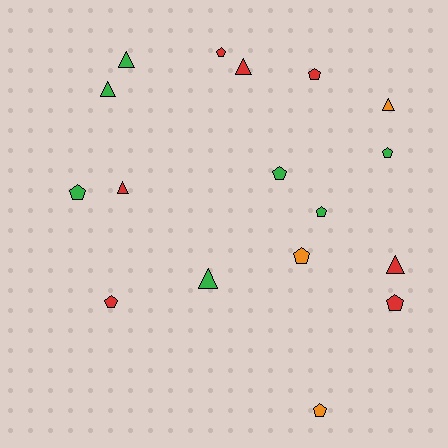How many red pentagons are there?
There are 4 red pentagons.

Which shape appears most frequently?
Pentagon, with 10 objects.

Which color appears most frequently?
Green, with 7 objects.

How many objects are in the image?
There are 17 objects.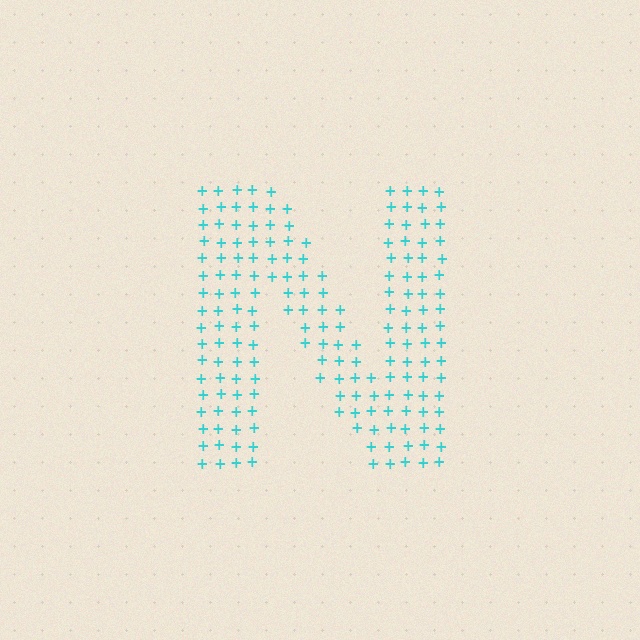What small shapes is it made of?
It is made of small plus signs.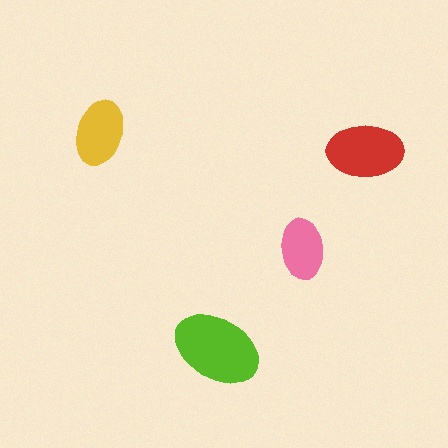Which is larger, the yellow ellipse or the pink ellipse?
The yellow one.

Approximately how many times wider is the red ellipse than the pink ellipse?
About 1.5 times wider.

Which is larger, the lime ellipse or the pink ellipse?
The lime one.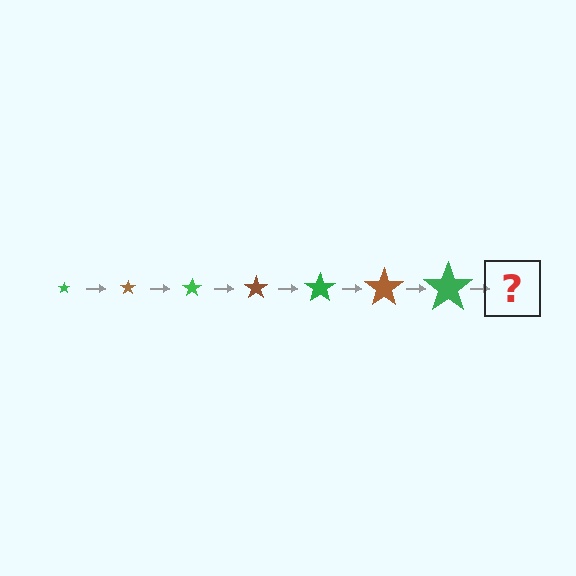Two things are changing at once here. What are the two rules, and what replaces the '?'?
The two rules are that the star grows larger each step and the color cycles through green and brown. The '?' should be a brown star, larger than the previous one.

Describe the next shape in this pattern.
It should be a brown star, larger than the previous one.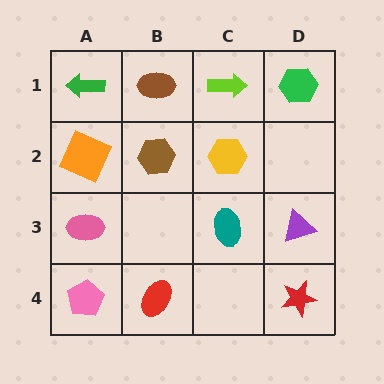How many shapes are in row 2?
3 shapes.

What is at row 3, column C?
A teal ellipse.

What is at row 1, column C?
A lime arrow.